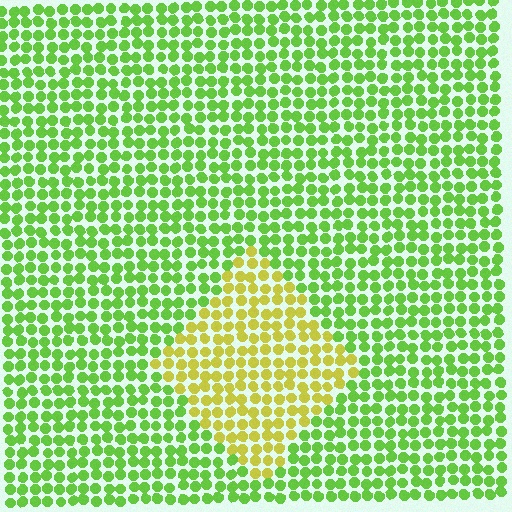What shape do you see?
I see a diamond.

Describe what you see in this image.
The image is filled with small lime elements in a uniform arrangement. A diamond-shaped region is visible where the elements are tinted to a slightly different hue, forming a subtle color boundary.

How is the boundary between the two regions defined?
The boundary is defined purely by a slight shift in hue (about 42 degrees). Spacing, size, and orientation are identical on both sides.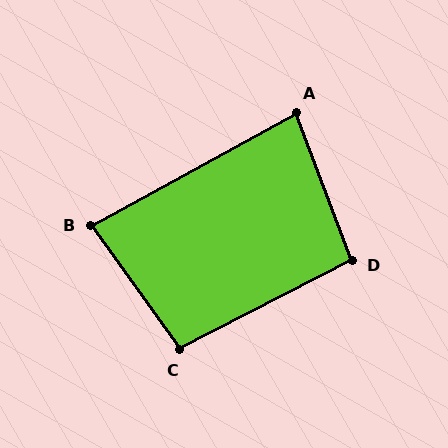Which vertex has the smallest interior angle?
A, at approximately 82 degrees.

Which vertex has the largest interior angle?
C, at approximately 98 degrees.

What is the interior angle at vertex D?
Approximately 97 degrees (obtuse).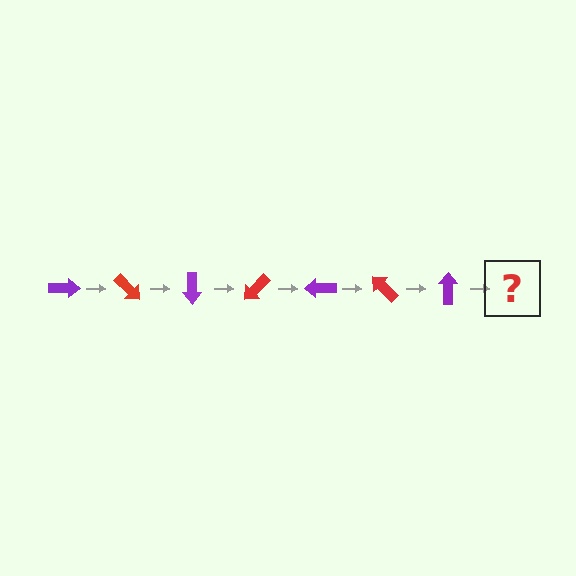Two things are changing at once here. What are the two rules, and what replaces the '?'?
The two rules are that it rotates 45 degrees each step and the color cycles through purple and red. The '?' should be a red arrow, rotated 315 degrees from the start.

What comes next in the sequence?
The next element should be a red arrow, rotated 315 degrees from the start.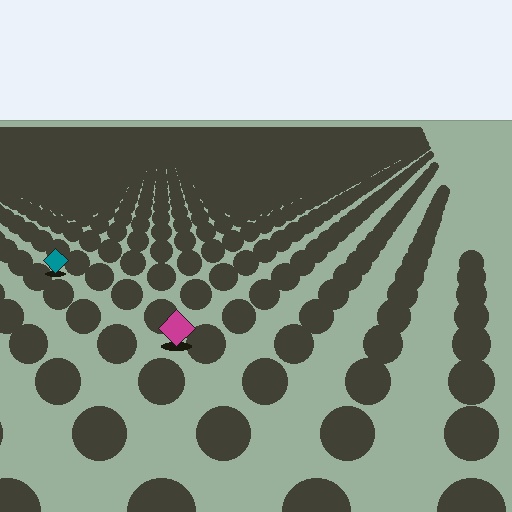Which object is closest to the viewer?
The magenta diamond is closest. The texture marks near it are larger and more spread out.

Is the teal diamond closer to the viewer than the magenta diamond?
No. The magenta diamond is closer — you can tell from the texture gradient: the ground texture is coarser near it.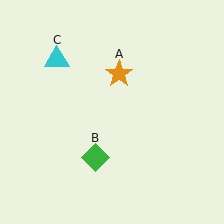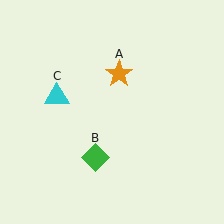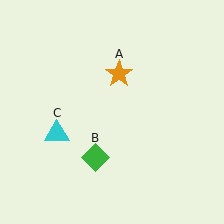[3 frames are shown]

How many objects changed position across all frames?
1 object changed position: cyan triangle (object C).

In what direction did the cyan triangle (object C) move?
The cyan triangle (object C) moved down.